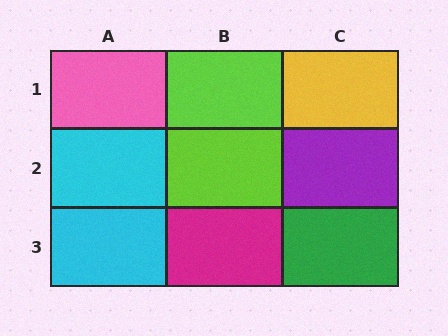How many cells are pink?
1 cell is pink.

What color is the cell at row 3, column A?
Cyan.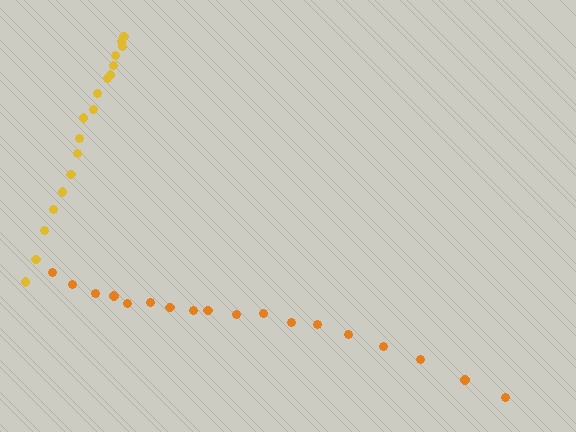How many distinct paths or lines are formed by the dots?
There are 2 distinct paths.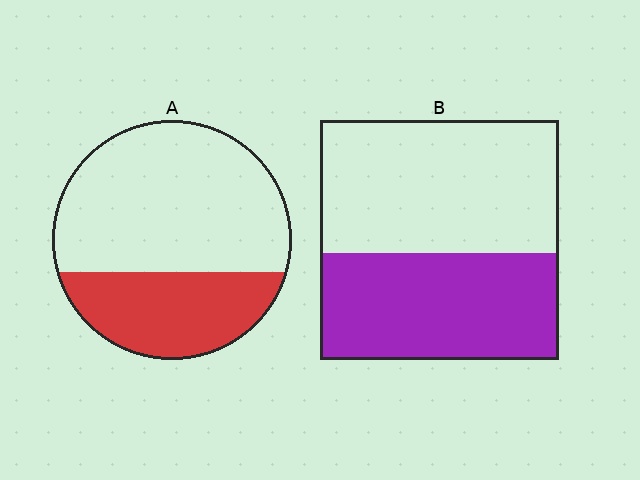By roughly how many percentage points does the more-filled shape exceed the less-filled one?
By roughly 10 percentage points (B over A).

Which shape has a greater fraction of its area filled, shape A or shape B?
Shape B.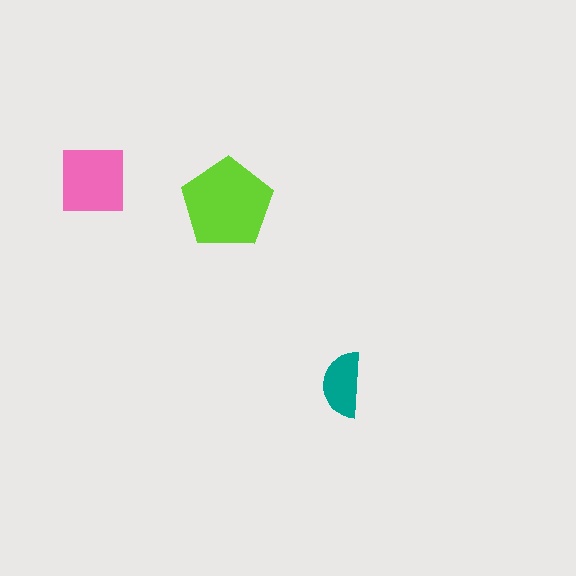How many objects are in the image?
There are 3 objects in the image.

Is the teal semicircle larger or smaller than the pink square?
Smaller.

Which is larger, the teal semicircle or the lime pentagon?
The lime pentagon.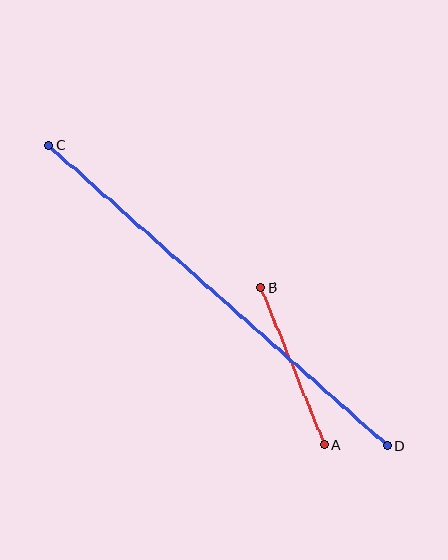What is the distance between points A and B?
The distance is approximately 169 pixels.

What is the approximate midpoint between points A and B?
The midpoint is at approximately (293, 366) pixels.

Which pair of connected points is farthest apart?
Points C and D are farthest apart.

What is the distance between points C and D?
The distance is approximately 453 pixels.